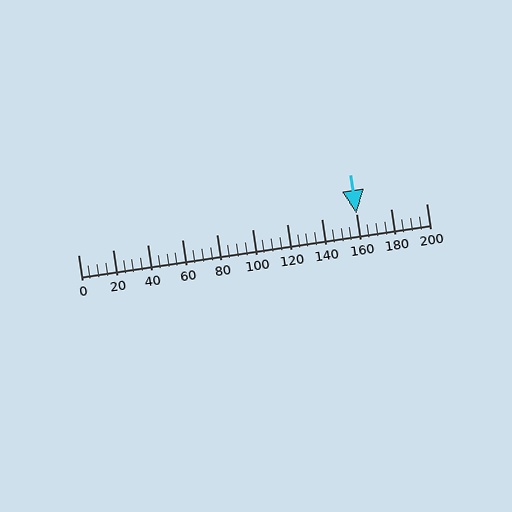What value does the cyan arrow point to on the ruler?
The cyan arrow points to approximately 160.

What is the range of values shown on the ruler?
The ruler shows values from 0 to 200.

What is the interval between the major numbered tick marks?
The major tick marks are spaced 20 units apart.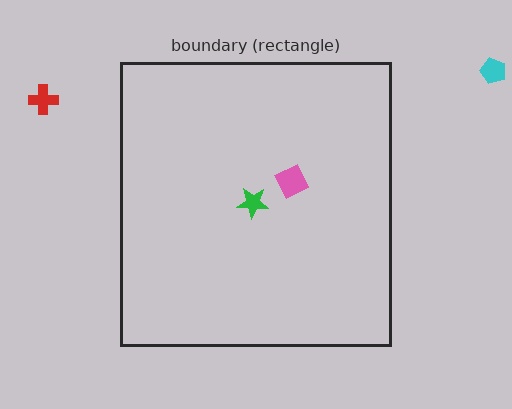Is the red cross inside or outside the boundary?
Outside.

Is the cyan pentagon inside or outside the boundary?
Outside.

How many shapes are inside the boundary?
2 inside, 2 outside.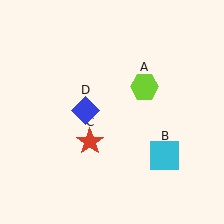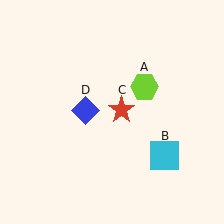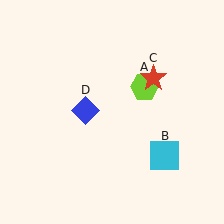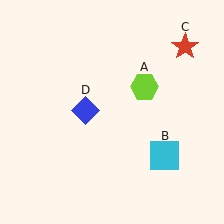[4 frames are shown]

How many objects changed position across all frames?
1 object changed position: red star (object C).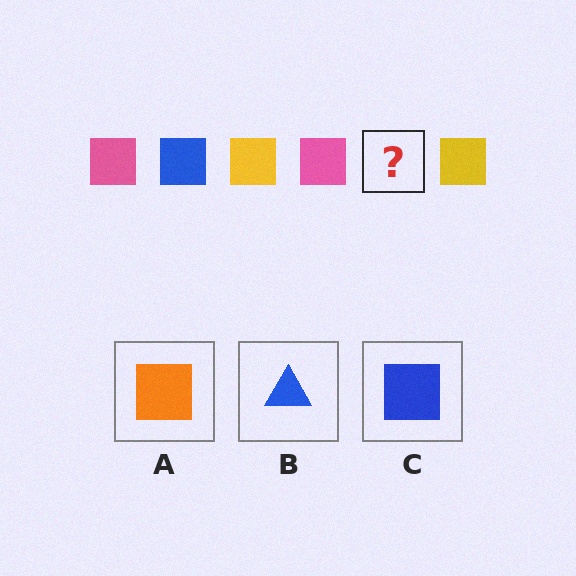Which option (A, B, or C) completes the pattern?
C.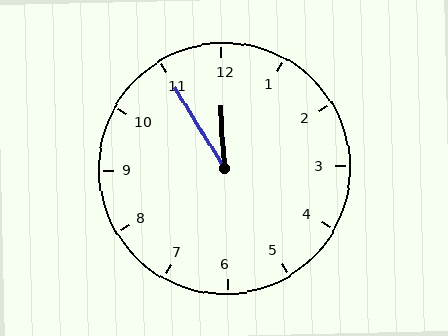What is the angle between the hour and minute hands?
Approximately 28 degrees.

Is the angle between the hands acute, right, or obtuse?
It is acute.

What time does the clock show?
11:55.